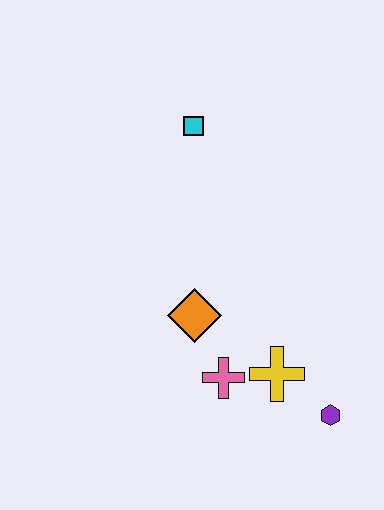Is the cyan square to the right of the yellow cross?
No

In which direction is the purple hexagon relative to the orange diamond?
The purple hexagon is to the right of the orange diamond.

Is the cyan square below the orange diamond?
No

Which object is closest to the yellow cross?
The pink cross is closest to the yellow cross.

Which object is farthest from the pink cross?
The cyan square is farthest from the pink cross.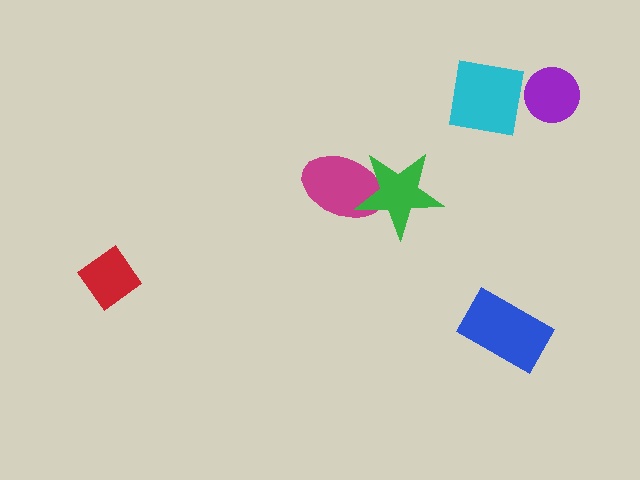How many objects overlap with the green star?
1 object overlaps with the green star.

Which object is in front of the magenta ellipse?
The green star is in front of the magenta ellipse.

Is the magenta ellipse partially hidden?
Yes, it is partially covered by another shape.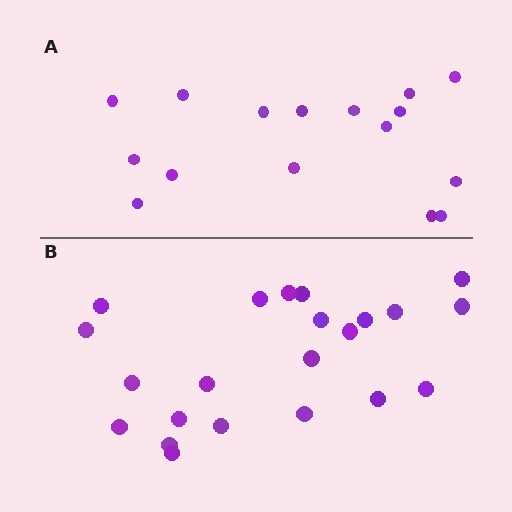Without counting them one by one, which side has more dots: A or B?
Region B (the bottom region) has more dots.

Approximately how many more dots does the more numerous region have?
Region B has about 6 more dots than region A.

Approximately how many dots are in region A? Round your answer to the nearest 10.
About 20 dots. (The exact count is 16, which rounds to 20.)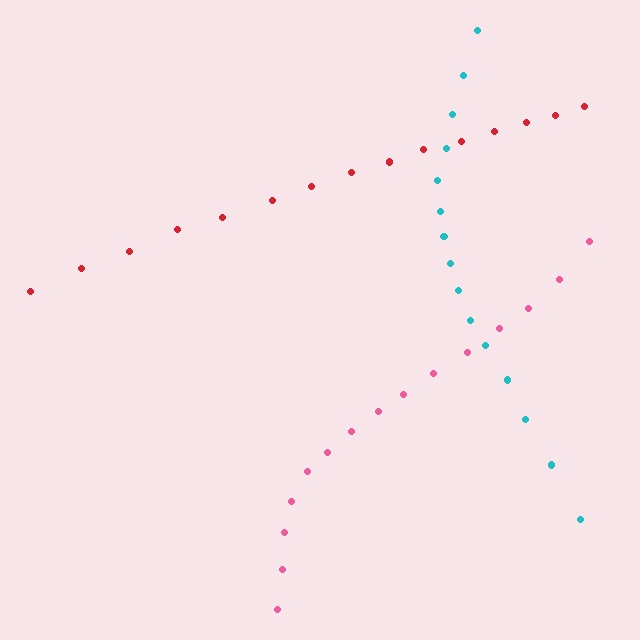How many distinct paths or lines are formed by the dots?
There are 3 distinct paths.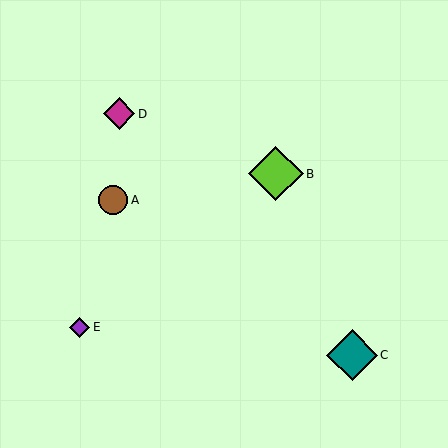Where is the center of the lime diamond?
The center of the lime diamond is at (276, 174).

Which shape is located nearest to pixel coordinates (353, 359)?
The teal diamond (labeled C) at (352, 355) is nearest to that location.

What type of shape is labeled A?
Shape A is a brown circle.